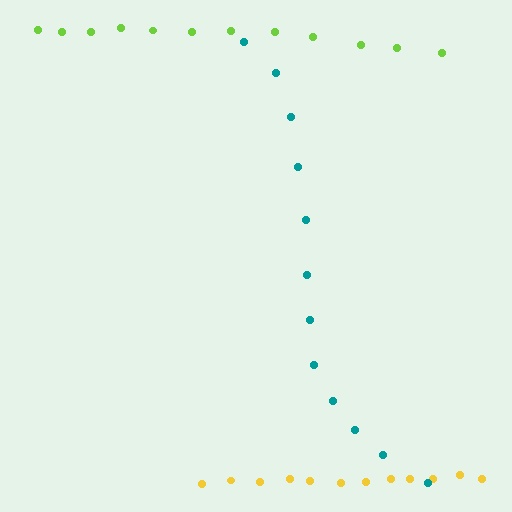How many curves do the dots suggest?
There are 3 distinct paths.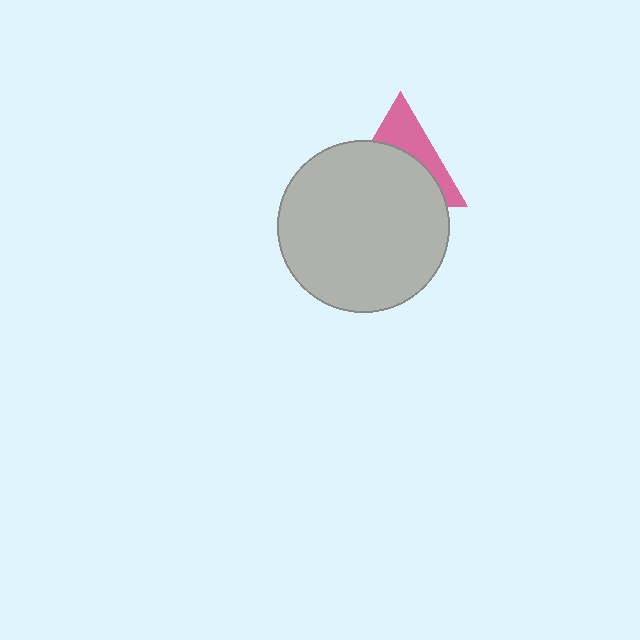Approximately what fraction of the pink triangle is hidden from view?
Roughly 63% of the pink triangle is hidden behind the light gray circle.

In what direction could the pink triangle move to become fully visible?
The pink triangle could move up. That would shift it out from behind the light gray circle entirely.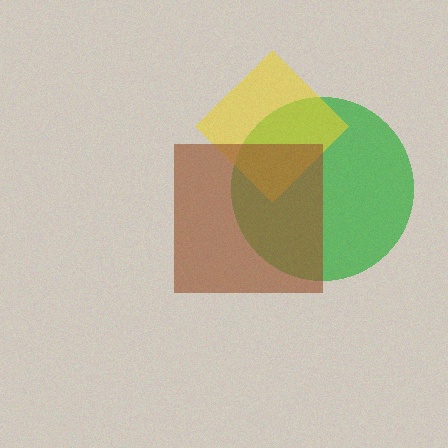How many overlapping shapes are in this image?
There are 3 overlapping shapes in the image.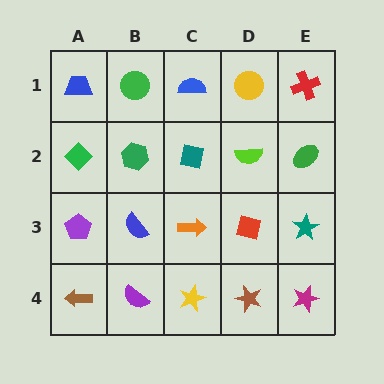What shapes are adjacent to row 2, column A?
A blue trapezoid (row 1, column A), a purple pentagon (row 3, column A), a green hexagon (row 2, column B).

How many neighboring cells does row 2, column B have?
4.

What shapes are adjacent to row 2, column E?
A red cross (row 1, column E), a teal star (row 3, column E), a lime semicircle (row 2, column D).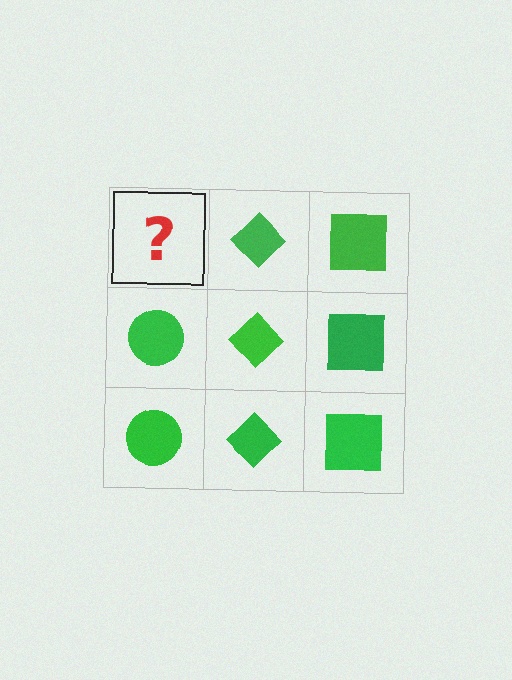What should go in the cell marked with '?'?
The missing cell should contain a green circle.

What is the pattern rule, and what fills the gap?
The rule is that each column has a consistent shape. The gap should be filled with a green circle.